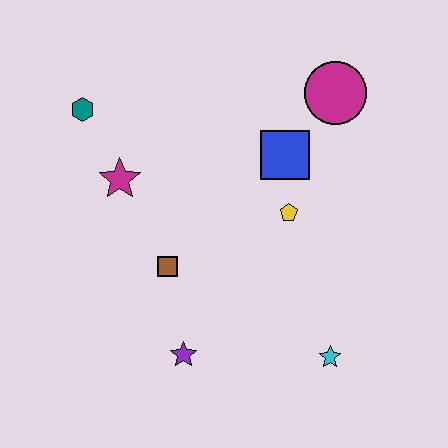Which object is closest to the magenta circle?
The blue square is closest to the magenta circle.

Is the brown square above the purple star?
Yes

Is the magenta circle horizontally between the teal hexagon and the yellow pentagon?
No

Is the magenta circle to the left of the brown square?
No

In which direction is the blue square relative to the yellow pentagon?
The blue square is above the yellow pentagon.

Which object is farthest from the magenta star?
The cyan star is farthest from the magenta star.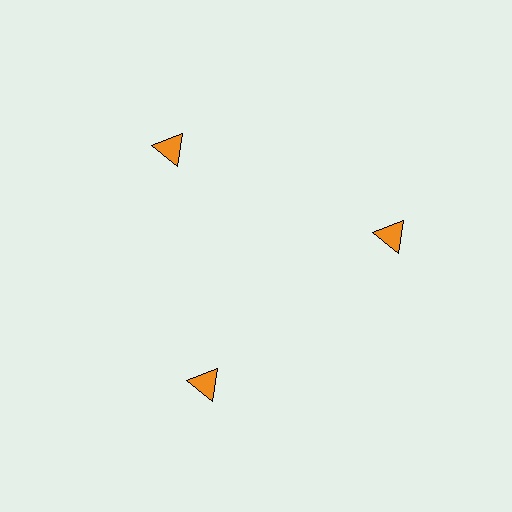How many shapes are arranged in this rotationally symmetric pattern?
There are 3 shapes, arranged in 3 groups of 1.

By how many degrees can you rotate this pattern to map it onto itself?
The pattern maps onto itself every 120 degrees of rotation.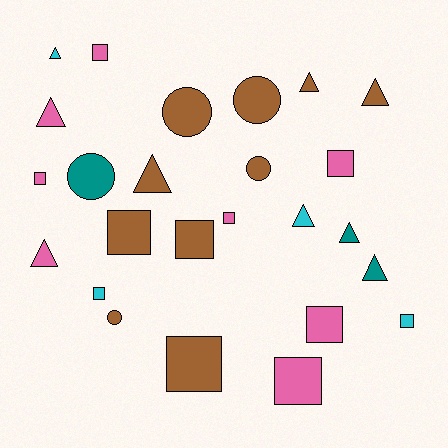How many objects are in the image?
There are 25 objects.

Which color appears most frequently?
Brown, with 10 objects.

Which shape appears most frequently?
Square, with 11 objects.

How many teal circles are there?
There is 1 teal circle.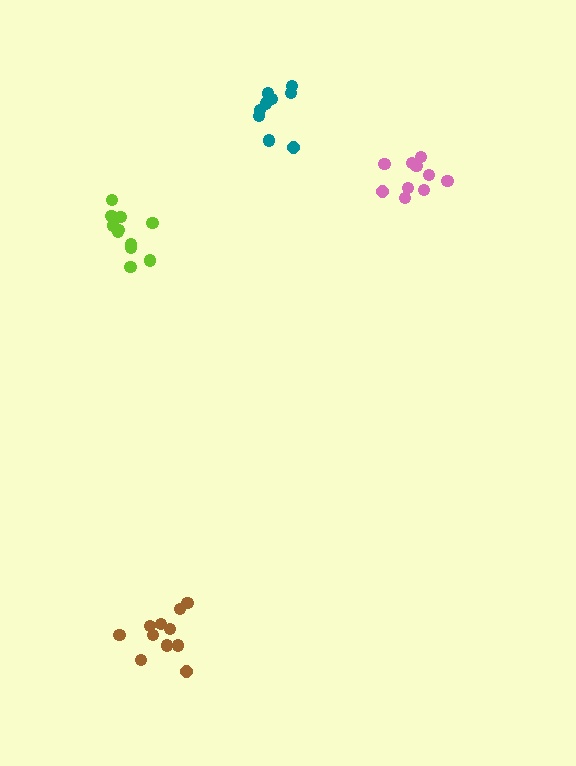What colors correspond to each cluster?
The clusters are colored: lime, teal, brown, pink.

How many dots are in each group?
Group 1: 11 dots, Group 2: 9 dots, Group 3: 11 dots, Group 4: 10 dots (41 total).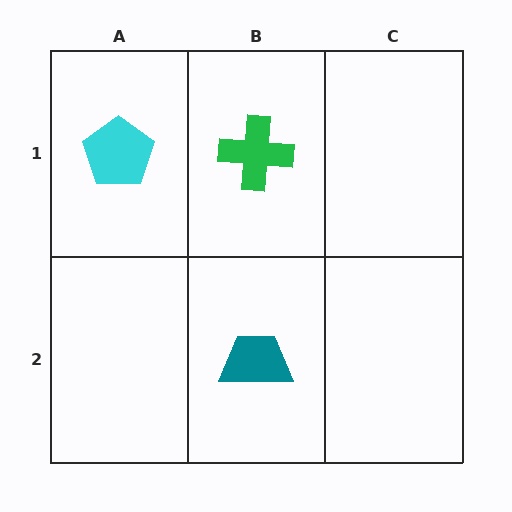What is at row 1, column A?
A cyan pentagon.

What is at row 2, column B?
A teal trapezoid.